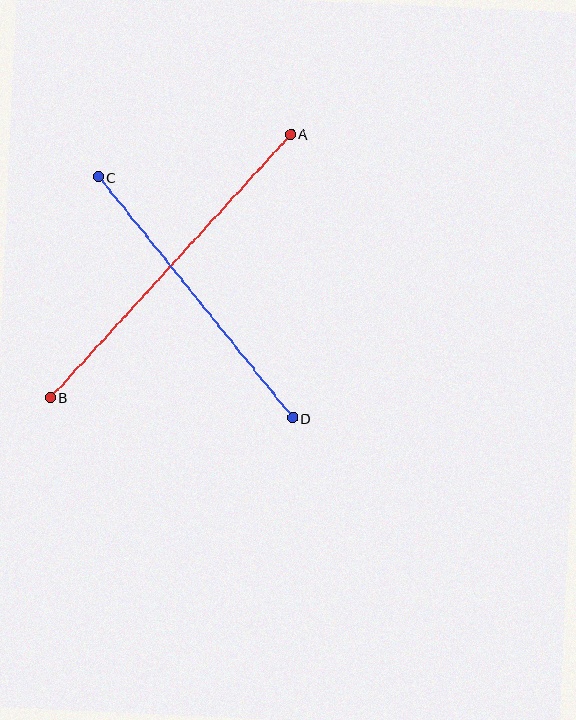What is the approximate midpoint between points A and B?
The midpoint is at approximately (170, 266) pixels.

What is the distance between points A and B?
The distance is approximately 357 pixels.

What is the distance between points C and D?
The distance is approximately 310 pixels.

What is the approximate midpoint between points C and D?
The midpoint is at approximately (196, 297) pixels.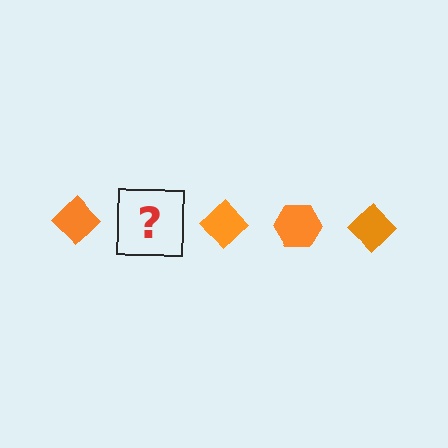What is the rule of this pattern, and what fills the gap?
The rule is that the pattern cycles through diamond, hexagon shapes in orange. The gap should be filled with an orange hexagon.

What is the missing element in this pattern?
The missing element is an orange hexagon.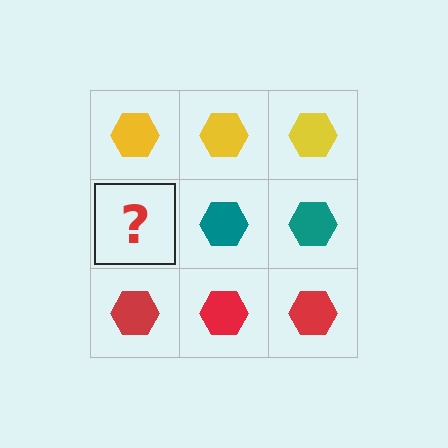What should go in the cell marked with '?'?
The missing cell should contain a teal hexagon.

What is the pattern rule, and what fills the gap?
The rule is that each row has a consistent color. The gap should be filled with a teal hexagon.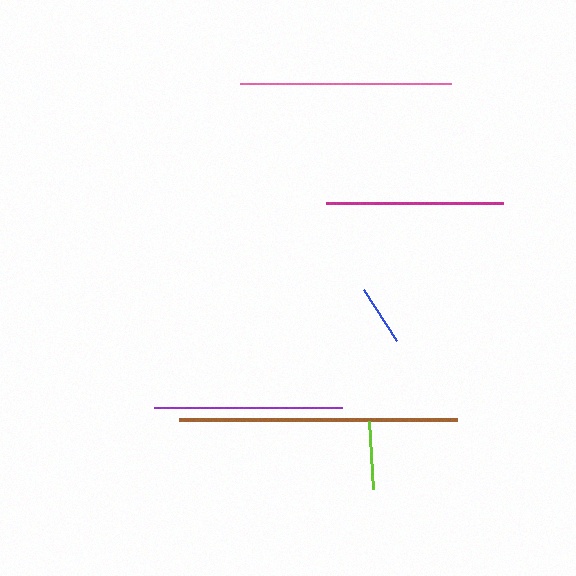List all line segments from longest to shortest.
From longest to shortest: brown, pink, purple, magenta, lime, blue.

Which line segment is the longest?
The brown line is the longest at approximately 277 pixels.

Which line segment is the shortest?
The blue line is the shortest at approximately 61 pixels.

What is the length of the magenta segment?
The magenta segment is approximately 177 pixels long.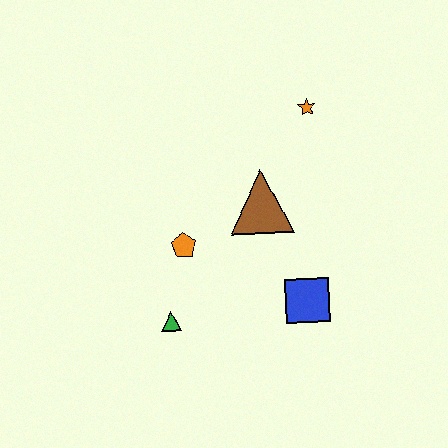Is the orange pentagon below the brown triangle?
Yes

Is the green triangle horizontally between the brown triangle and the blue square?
No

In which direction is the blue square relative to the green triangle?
The blue square is to the right of the green triangle.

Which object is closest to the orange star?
The brown triangle is closest to the orange star.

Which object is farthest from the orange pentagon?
The orange star is farthest from the orange pentagon.